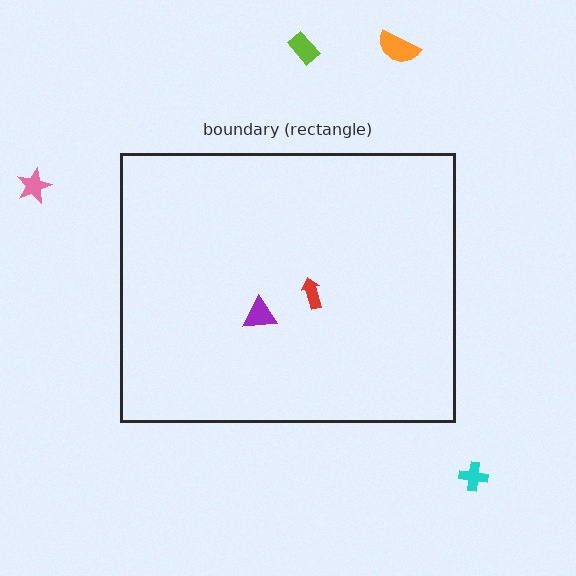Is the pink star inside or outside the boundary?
Outside.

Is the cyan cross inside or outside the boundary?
Outside.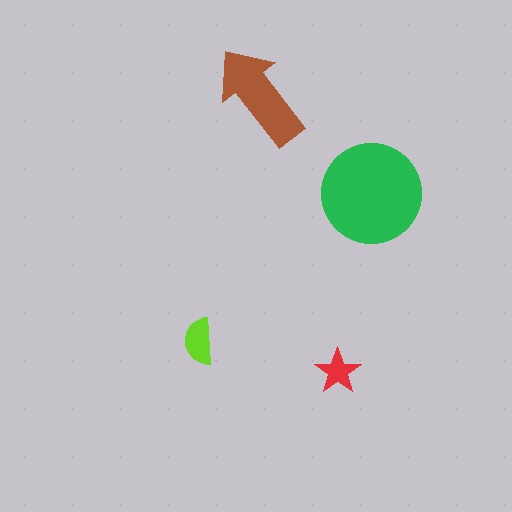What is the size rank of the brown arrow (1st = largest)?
2nd.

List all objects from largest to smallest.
The green circle, the brown arrow, the lime semicircle, the red star.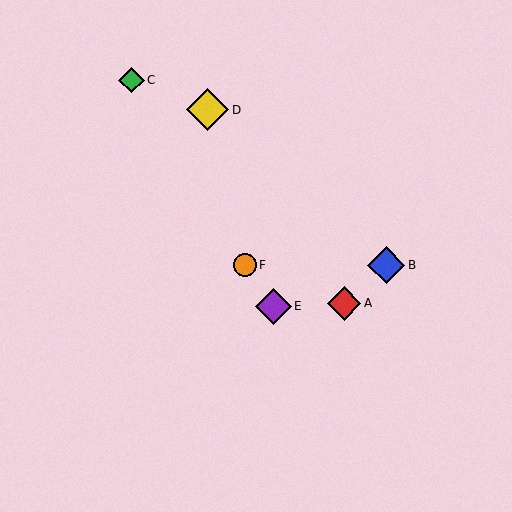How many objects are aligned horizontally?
2 objects (B, F) are aligned horizontally.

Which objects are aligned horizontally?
Objects B, F are aligned horizontally.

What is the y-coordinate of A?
Object A is at y≈303.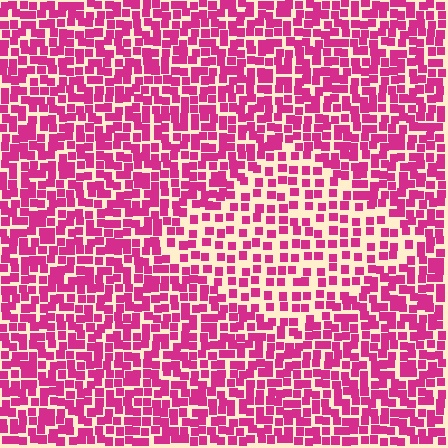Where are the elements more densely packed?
The elements are more densely packed outside the diamond boundary.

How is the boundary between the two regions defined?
The boundary is defined by a change in element density (approximately 1.8x ratio). All elements are the same color, size, and shape.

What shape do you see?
I see a diamond.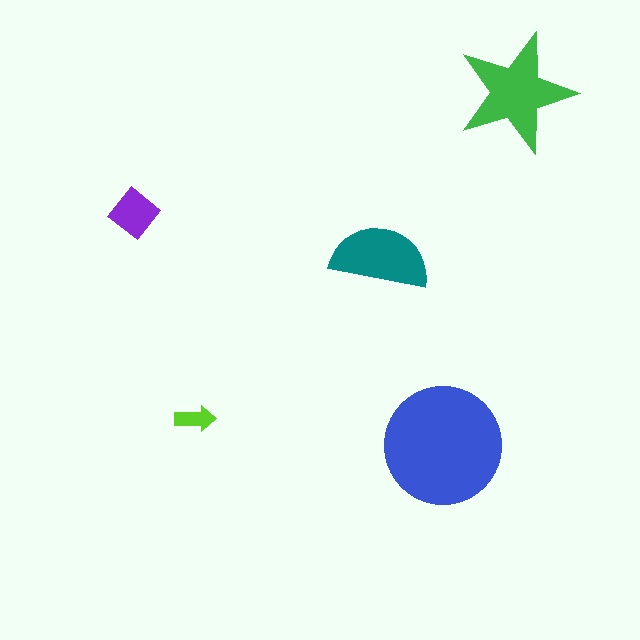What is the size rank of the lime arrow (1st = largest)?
5th.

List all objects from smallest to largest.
The lime arrow, the purple diamond, the teal semicircle, the green star, the blue circle.